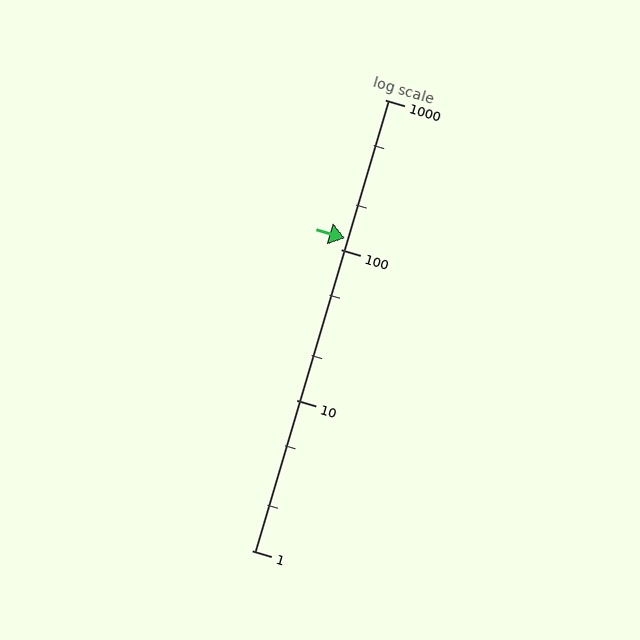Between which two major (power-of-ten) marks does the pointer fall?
The pointer is between 100 and 1000.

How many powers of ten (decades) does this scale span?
The scale spans 3 decades, from 1 to 1000.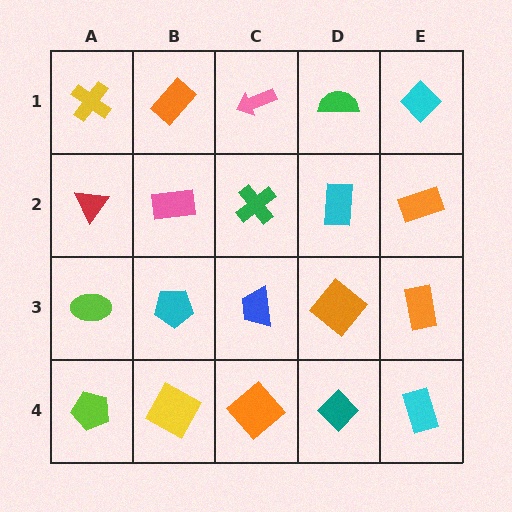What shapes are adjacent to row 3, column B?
A pink rectangle (row 2, column B), a yellow square (row 4, column B), a lime ellipse (row 3, column A), a blue trapezoid (row 3, column C).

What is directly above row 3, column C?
A green cross.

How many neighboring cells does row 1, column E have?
2.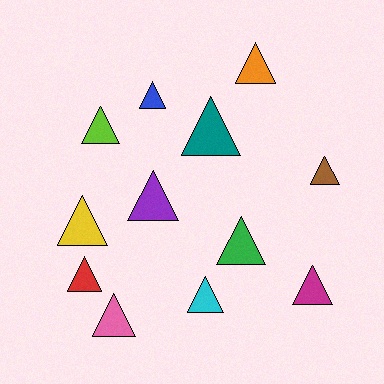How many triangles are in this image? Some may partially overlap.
There are 12 triangles.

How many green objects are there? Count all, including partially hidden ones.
There is 1 green object.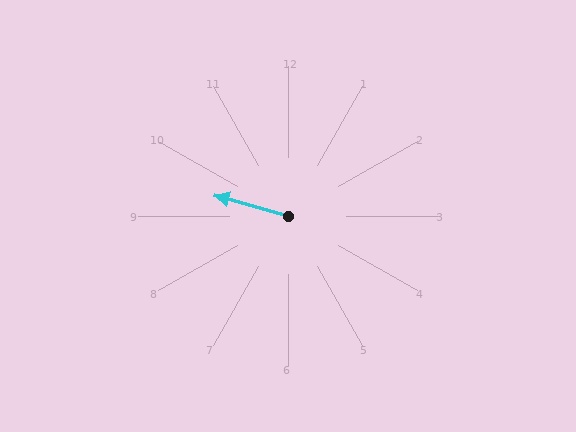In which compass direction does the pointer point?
West.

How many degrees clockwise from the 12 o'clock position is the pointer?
Approximately 286 degrees.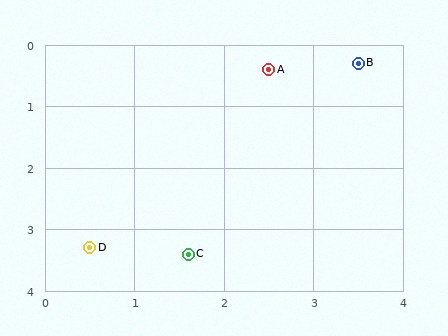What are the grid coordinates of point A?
Point A is at approximately (2.5, 0.4).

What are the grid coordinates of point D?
Point D is at approximately (0.5, 3.3).